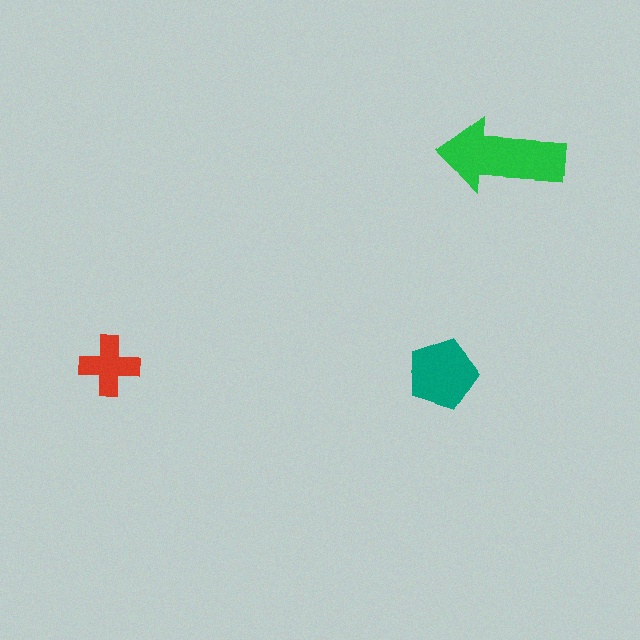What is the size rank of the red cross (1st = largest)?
3rd.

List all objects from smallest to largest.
The red cross, the teal pentagon, the green arrow.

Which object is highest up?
The green arrow is topmost.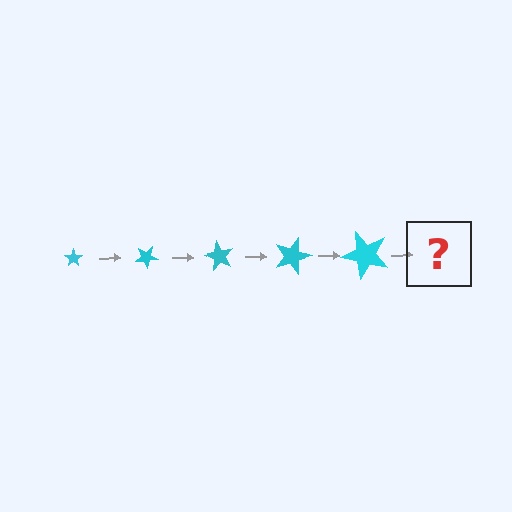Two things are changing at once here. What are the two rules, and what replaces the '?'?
The two rules are that the star grows larger each step and it rotates 30 degrees each step. The '?' should be a star, larger than the previous one and rotated 150 degrees from the start.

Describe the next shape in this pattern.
It should be a star, larger than the previous one and rotated 150 degrees from the start.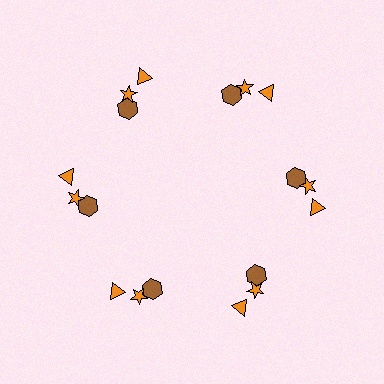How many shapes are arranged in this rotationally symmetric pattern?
There are 18 shapes, arranged in 6 groups of 3.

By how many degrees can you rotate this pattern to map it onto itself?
The pattern maps onto itself every 60 degrees of rotation.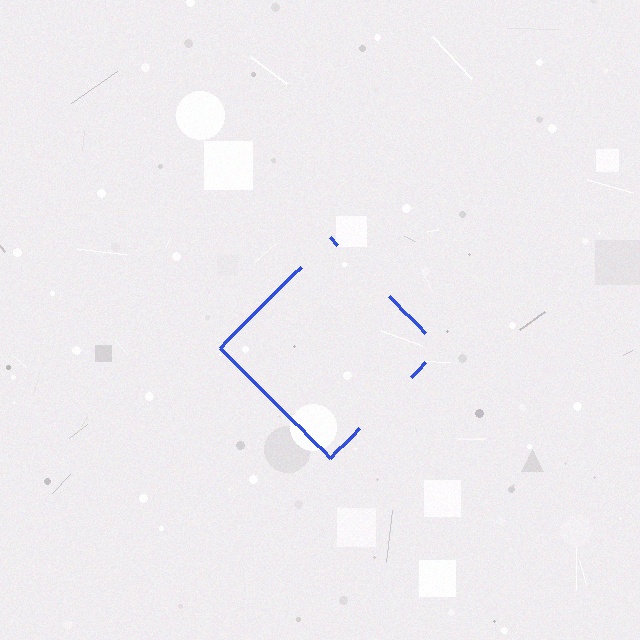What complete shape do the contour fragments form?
The contour fragments form a diamond.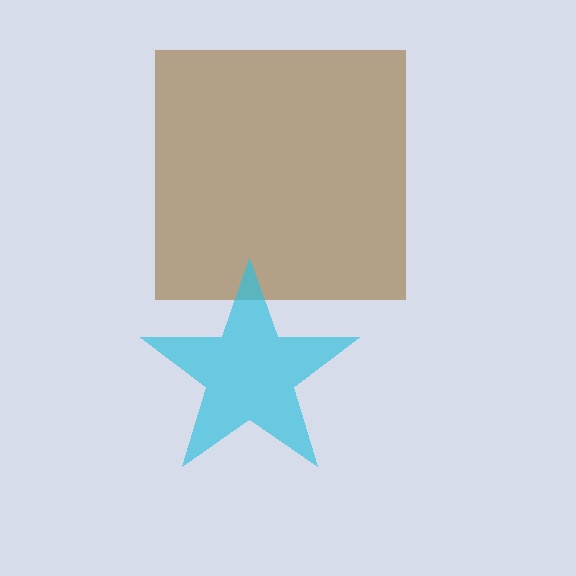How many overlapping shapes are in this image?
There are 2 overlapping shapes in the image.